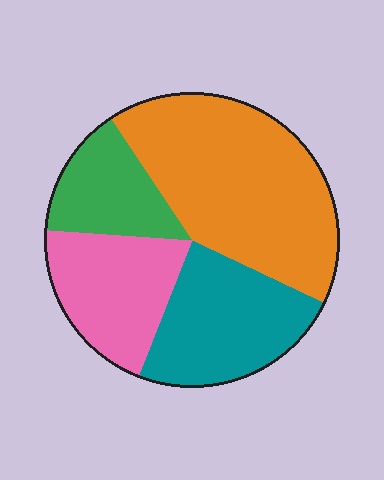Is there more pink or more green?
Pink.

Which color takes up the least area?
Green, at roughly 15%.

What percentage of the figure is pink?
Pink takes up about one fifth (1/5) of the figure.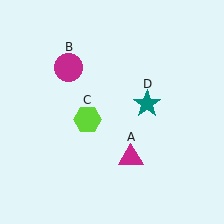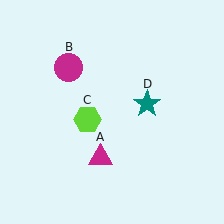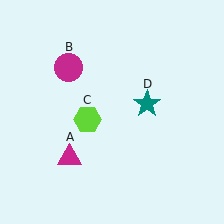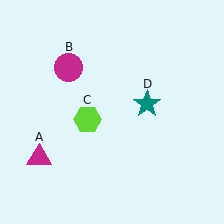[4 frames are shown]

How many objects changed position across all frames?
1 object changed position: magenta triangle (object A).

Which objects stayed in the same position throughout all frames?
Magenta circle (object B) and lime hexagon (object C) and teal star (object D) remained stationary.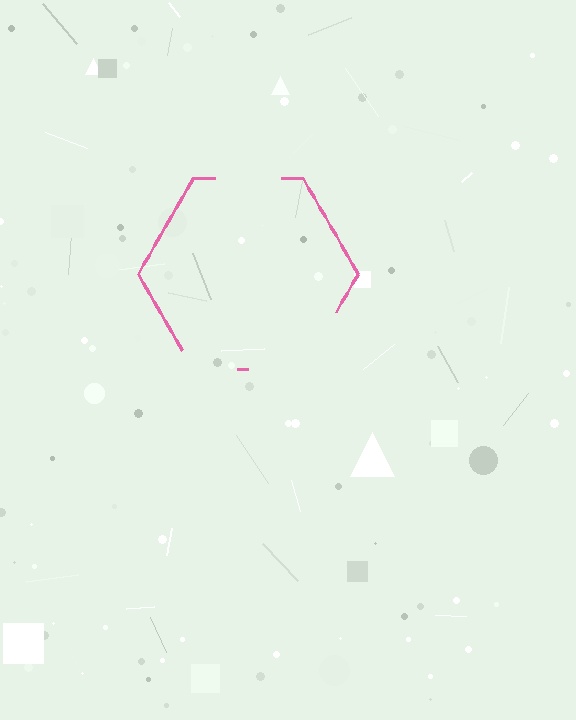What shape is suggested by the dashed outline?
The dashed outline suggests a hexagon.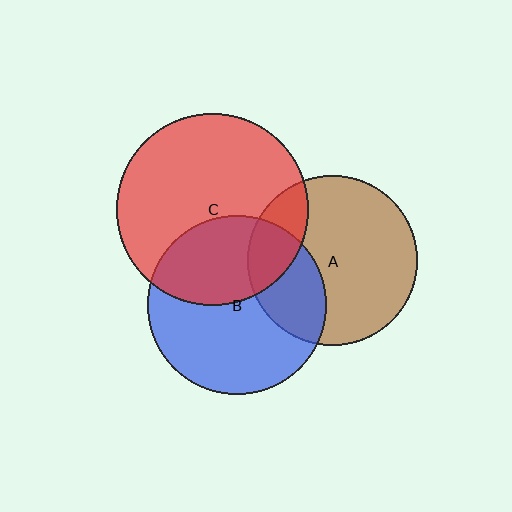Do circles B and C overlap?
Yes.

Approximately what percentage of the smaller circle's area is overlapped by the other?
Approximately 40%.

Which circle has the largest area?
Circle C (red).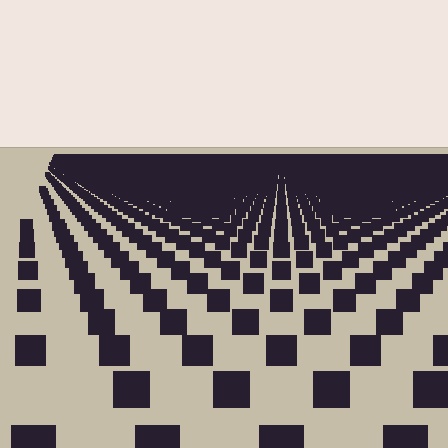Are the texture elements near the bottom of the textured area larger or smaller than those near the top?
Larger. Near the bottom, elements are closer to the viewer and appear at a bigger on-screen size.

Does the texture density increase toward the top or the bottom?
Density increases toward the top.